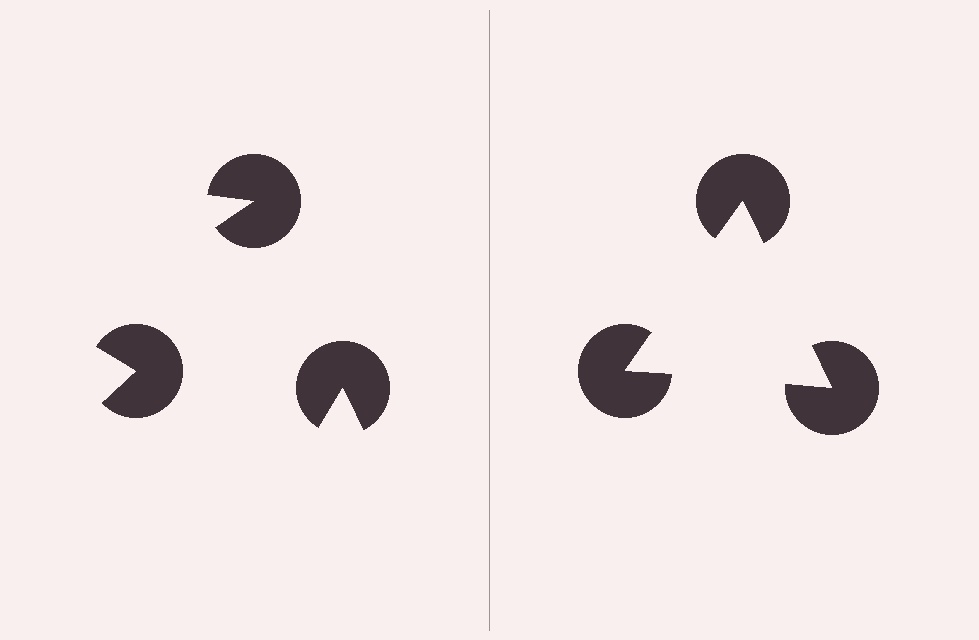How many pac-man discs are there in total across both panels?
6 — 3 on each side.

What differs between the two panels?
The pac-man discs are positioned identically on both sides; only the wedge orientations differ. On the right they align to a triangle; on the left they are misaligned.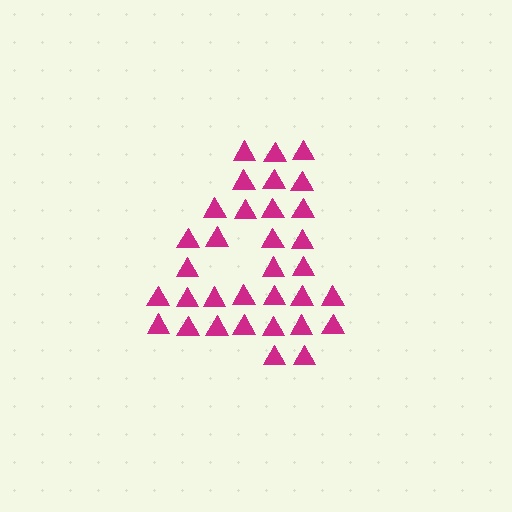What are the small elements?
The small elements are triangles.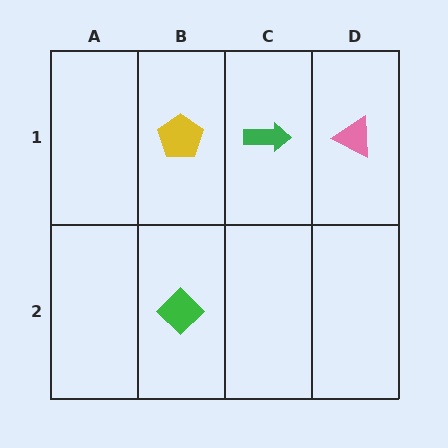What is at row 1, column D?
A pink triangle.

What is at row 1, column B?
A yellow pentagon.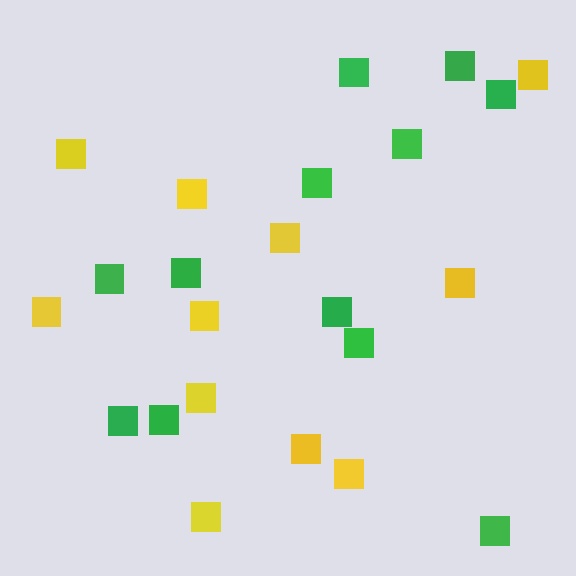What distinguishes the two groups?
There are 2 groups: one group of yellow squares (11) and one group of green squares (12).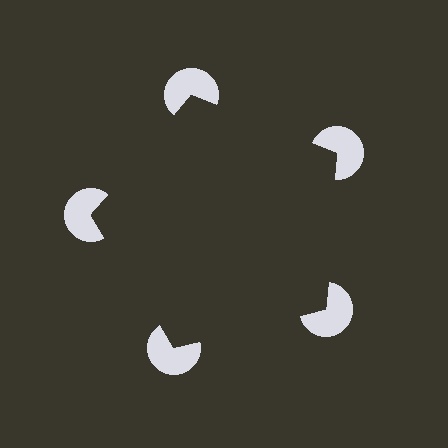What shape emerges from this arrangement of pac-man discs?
An illusory pentagon — its edges are inferred from the aligned wedge cuts in the pac-man discs, not physically drawn.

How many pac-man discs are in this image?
There are 5 — one at each vertex of the illusory pentagon.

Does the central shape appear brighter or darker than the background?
It typically appears slightly darker than the background, even though no actual brightness change is drawn.